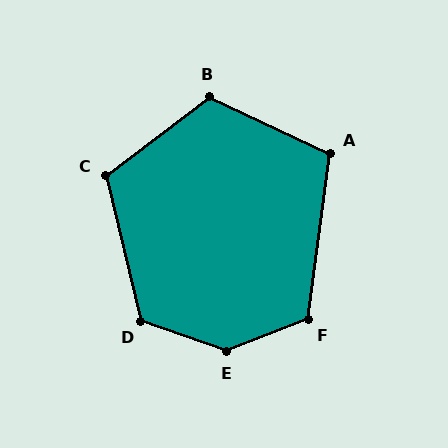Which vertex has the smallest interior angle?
A, at approximately 107 degrees.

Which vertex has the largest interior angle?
E, at approximately 139 degrees.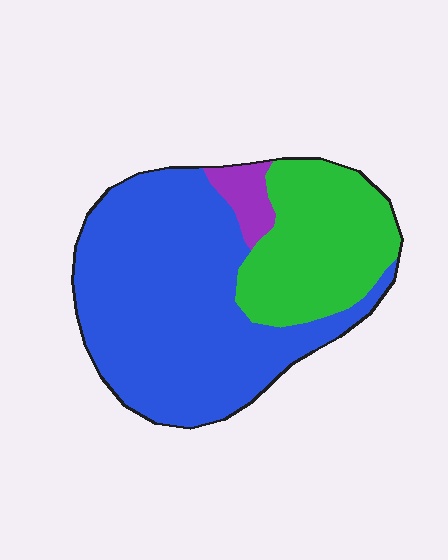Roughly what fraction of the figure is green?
Green takes up between a sixth and a third of the figure.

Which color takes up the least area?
Purple, at roughly 5%.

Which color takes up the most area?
Blue, at roughly 65%.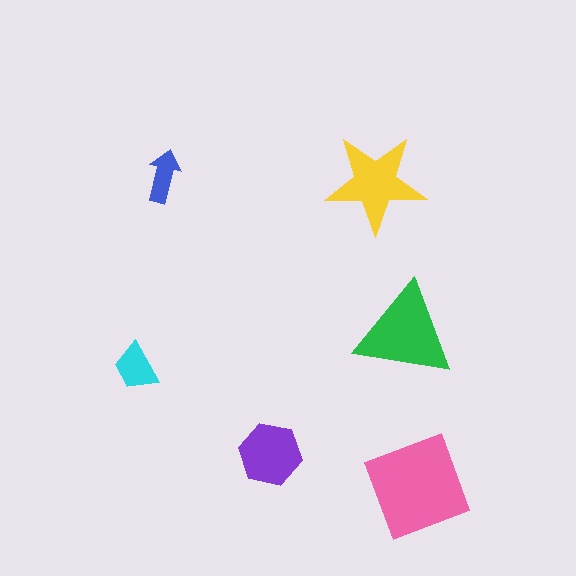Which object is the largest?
The pink square.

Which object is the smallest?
The blue arrow.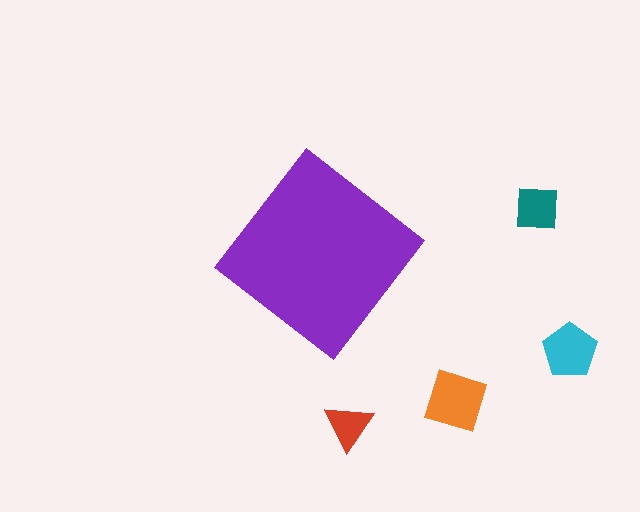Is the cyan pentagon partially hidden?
No, the cyan pentagon is fully visible.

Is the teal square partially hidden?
No, the teal square is fully visible.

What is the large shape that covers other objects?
A purple diamond.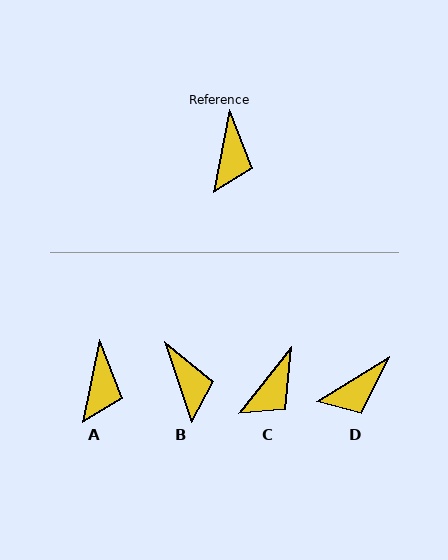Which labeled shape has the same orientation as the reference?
A.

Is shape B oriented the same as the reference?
No, it is off by about 29 degrees.